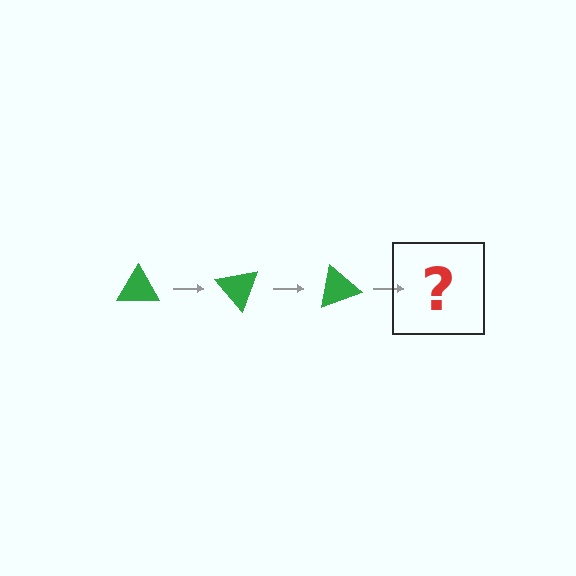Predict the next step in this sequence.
The next step is a green triangle rotated 150 degrees.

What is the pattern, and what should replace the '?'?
The pattern is that the triangle rotates 50 degrees each step. The '?' should be a green triangle rotated 150 degrees.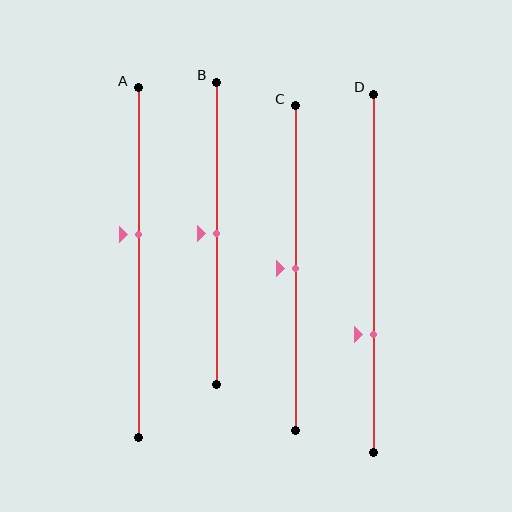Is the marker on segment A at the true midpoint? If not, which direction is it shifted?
No, the marker on segment A is shifted upward by about 8% of the segment length.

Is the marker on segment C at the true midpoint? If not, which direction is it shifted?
Yes, the marker on segment C is at the true midpoint.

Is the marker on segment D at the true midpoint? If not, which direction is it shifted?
No, the marker on segment D is shifted downward by about 17% of the segment length.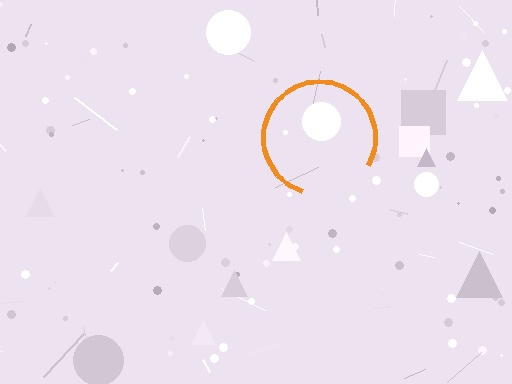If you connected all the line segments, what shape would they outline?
They would outline a circle.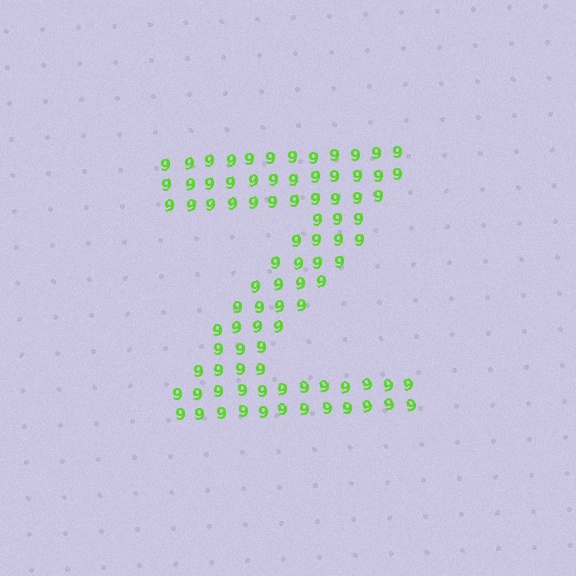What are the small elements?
The small elements are digit 9's.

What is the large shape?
The large shape is the letter Z.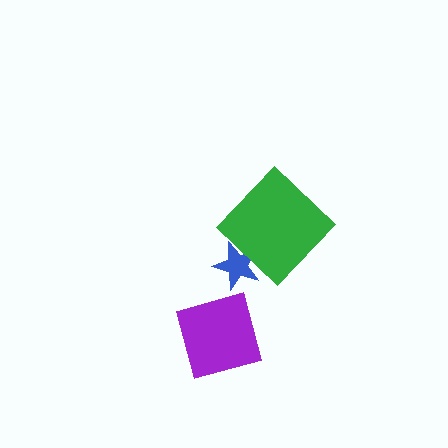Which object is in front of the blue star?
The green diamond is in front of the blue star.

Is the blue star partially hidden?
Yes, it is partially covered by another shape.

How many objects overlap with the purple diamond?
0 objects overlap with the purple diamond.